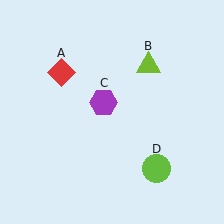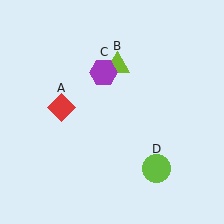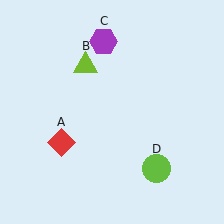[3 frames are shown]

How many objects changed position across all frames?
3 objects changed position: red diamond (object A), lime triangle (object B), purple hexagon (object C).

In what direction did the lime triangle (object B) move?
The lime triangle (object B) moved left.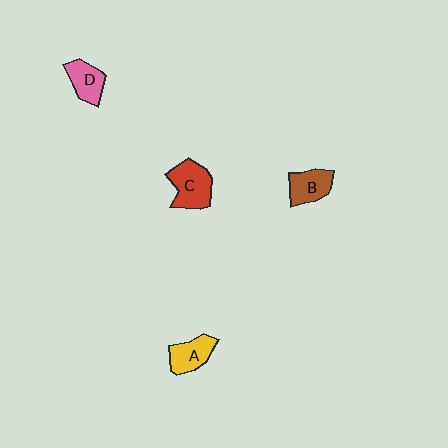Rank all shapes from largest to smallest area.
From largest to smallest: C (red), A (yellow), B (brown), D (pink).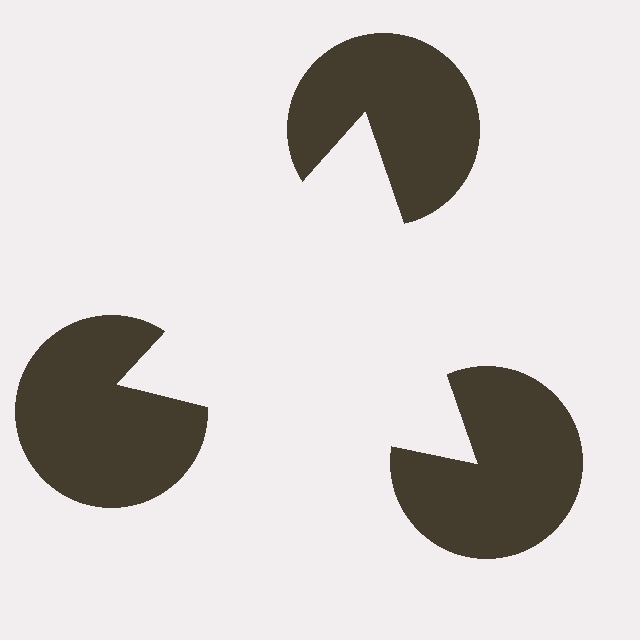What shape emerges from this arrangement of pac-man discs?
An illusory triangle — its edges are inferred from the aligned wedge cuts in the pac-man discs, not physically drawn.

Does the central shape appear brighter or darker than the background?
It typically appears slightly brighter than the background, even though no actual brightness change is drawn.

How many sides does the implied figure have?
3 sides.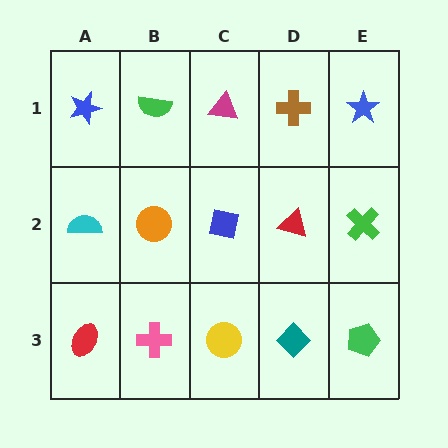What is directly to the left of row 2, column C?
An orange circle.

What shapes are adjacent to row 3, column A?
A cyan semicircle (row 2, column A), a pink cross (row 3, column B).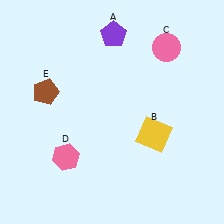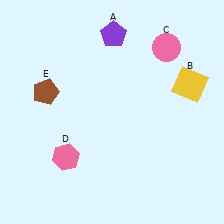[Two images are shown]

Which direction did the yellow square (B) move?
The yellow square (B) moved up.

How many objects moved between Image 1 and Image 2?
1 object moved between the two images.